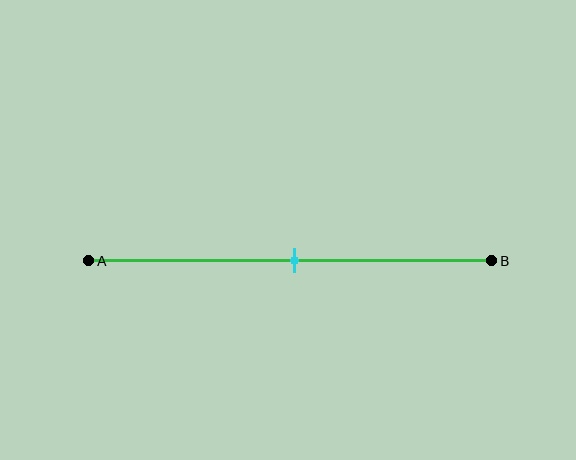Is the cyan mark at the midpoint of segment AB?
Yes, the mark is approximately at the midpoint.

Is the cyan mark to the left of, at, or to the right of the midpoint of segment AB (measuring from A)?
The cyan mark is approximately at the midpoint of segment AB.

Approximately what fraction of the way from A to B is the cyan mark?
The cyan mark is approximately 50% of the way from A to B.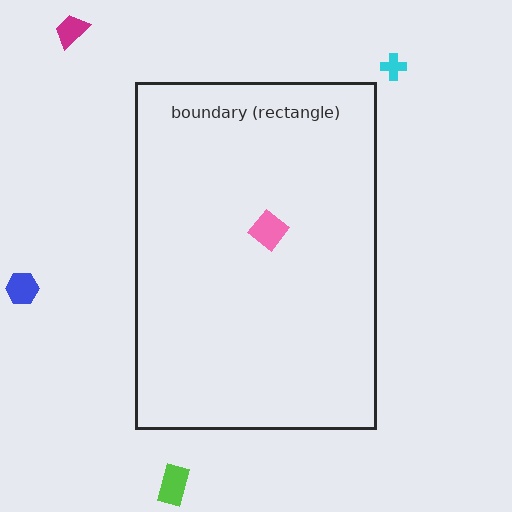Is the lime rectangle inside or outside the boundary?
Outside.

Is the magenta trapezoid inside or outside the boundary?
Outside.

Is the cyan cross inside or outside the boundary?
Outside.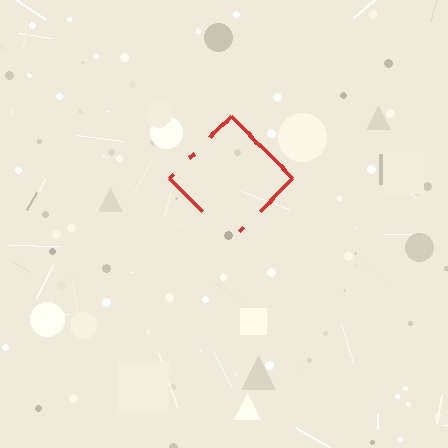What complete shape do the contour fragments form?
The contour fragments form a diamond.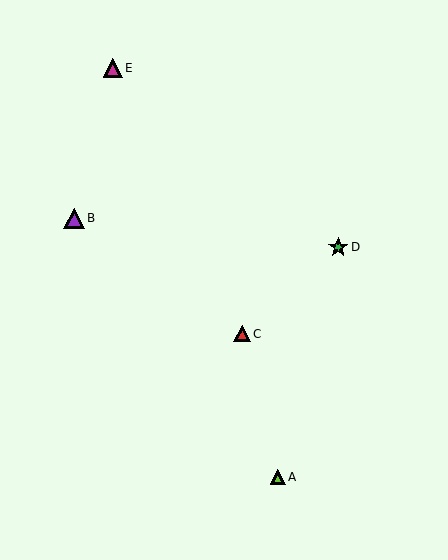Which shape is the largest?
The purple triangle (labeled B) is the largest.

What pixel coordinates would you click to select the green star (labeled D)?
Click at (338, 247) to select the green star D.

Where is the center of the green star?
The center of the green star is at (338, 247).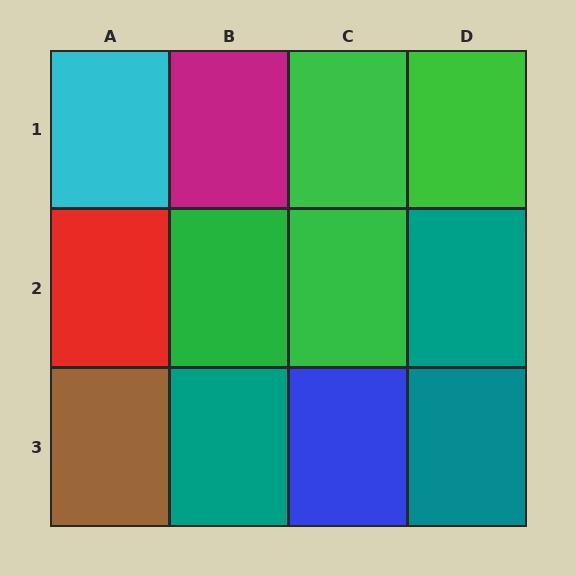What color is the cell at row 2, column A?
Red.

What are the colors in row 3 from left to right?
Brown, teal, blue, teal.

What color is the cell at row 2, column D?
Teal.